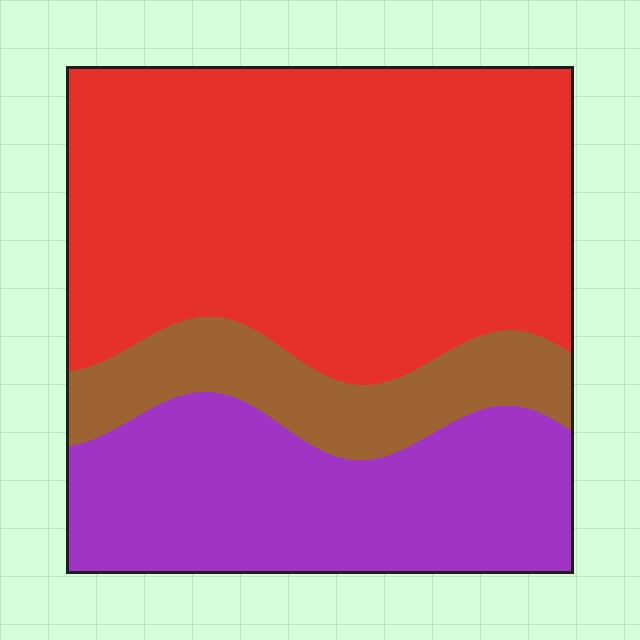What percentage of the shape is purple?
Purple covers around 30% of the shape.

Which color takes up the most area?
Red, at roughly 55%.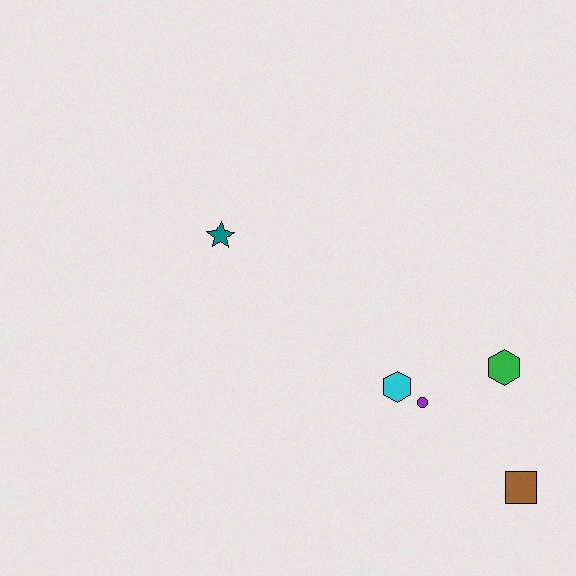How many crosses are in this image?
There are no crosses.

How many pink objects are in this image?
There are no pink objects.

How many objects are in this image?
There are 5 objects.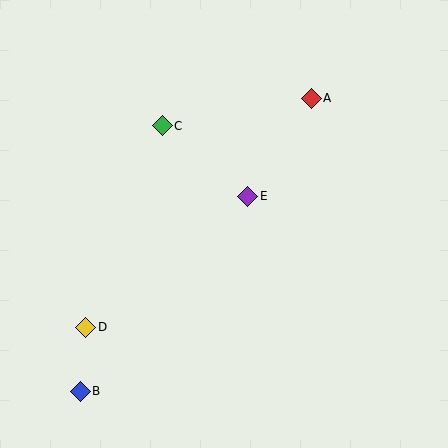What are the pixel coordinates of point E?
Point E is at (248, 196).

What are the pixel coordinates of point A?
Point A is at (311, 98).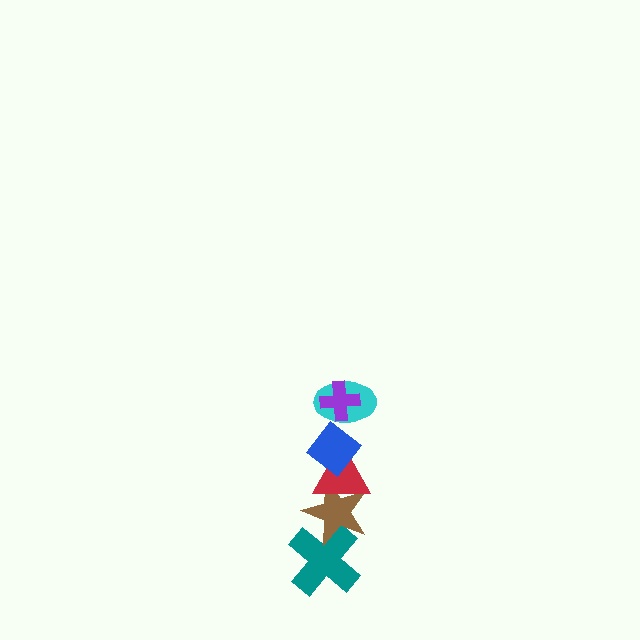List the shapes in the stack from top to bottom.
From top to bottom: the purple cross, the cyan ellipse, the blue diamond, the red triangle, the brown star, the teal cross.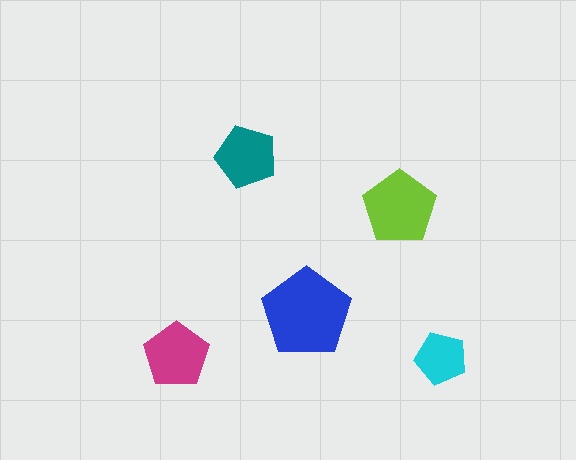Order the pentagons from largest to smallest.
the blue one, the lime one, the magenta one, the teal one, the cyan one.